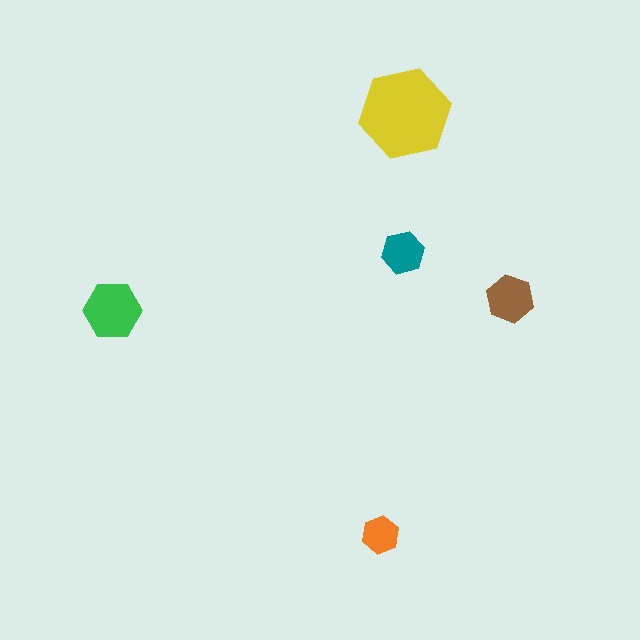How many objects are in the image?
There are 5 objects in the image.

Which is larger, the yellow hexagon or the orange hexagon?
The yellow one.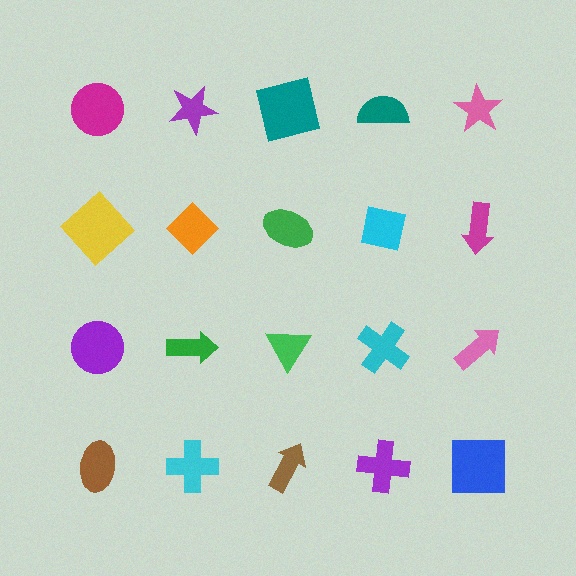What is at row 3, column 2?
A green arrow.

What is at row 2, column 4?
A cyan square.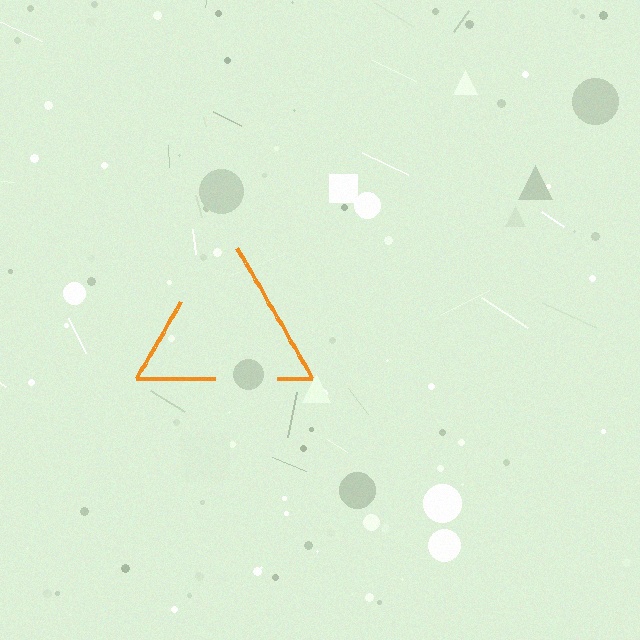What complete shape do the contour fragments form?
The contour fragments form a triangle.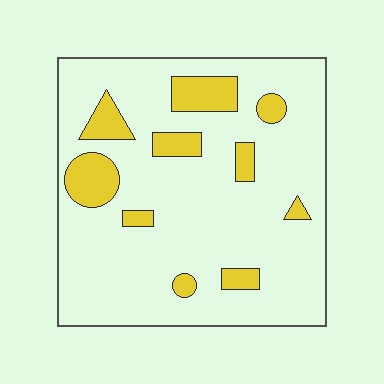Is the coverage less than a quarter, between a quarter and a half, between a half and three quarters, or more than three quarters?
Less than a quarter.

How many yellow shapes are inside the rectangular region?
10.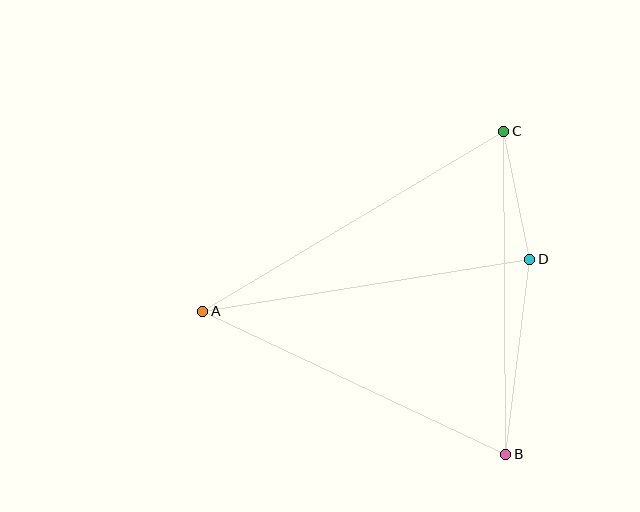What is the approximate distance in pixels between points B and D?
The distance between B and D is approximately 196 pixels.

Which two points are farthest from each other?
Points A and C are farthest from each other.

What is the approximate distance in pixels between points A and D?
The distance between A and D is approximately 331 pixels.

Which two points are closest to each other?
Points C and D are closest to each other.